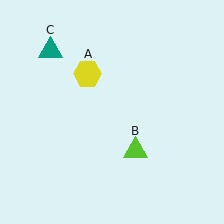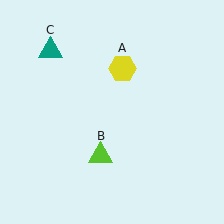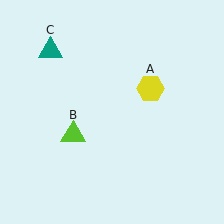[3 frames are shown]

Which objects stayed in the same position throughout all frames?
Teal triangle (object C) remained stationary.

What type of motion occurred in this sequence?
The yellow hexagon (object A), lime triangle (object B) rotated clockwise around the center of the scene.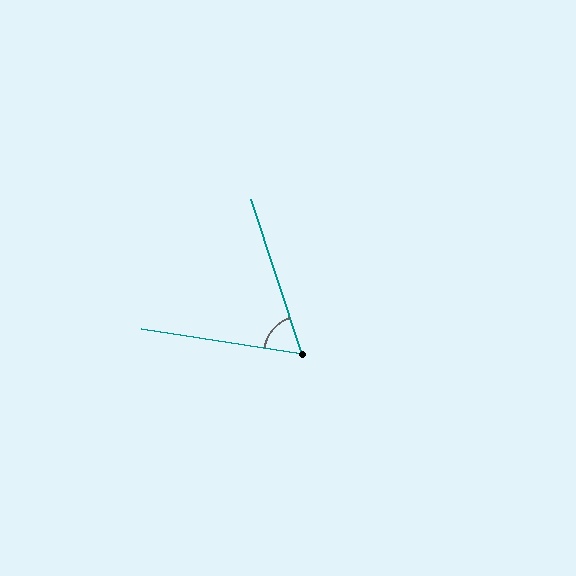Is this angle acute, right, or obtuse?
It is acute.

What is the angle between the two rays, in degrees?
Approximately 63 degrees.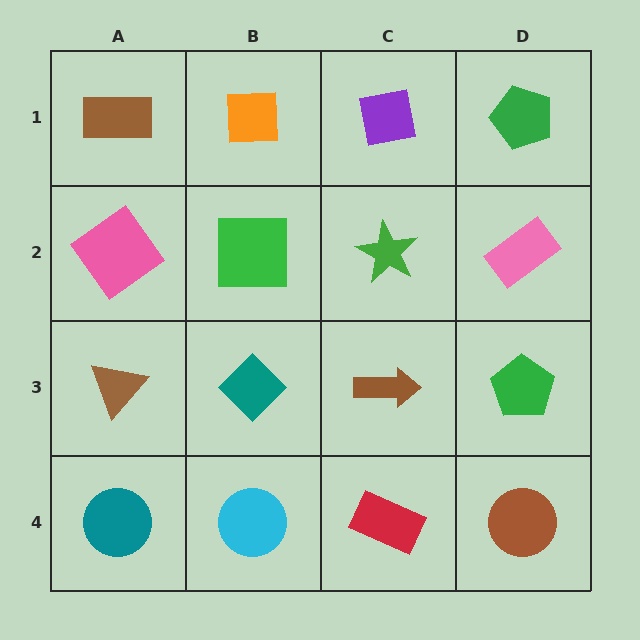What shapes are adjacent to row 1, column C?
A green star (row 2, column C), an orange square (row 1, column B), a green pentagon (row 1, column D).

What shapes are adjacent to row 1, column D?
A pink rectangle (row 2, column D), a purple square (row 1, column C).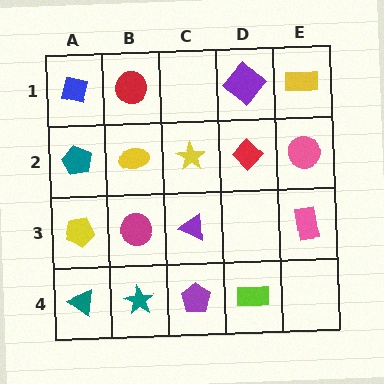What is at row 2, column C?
A yellow star.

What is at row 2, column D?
A red diamond.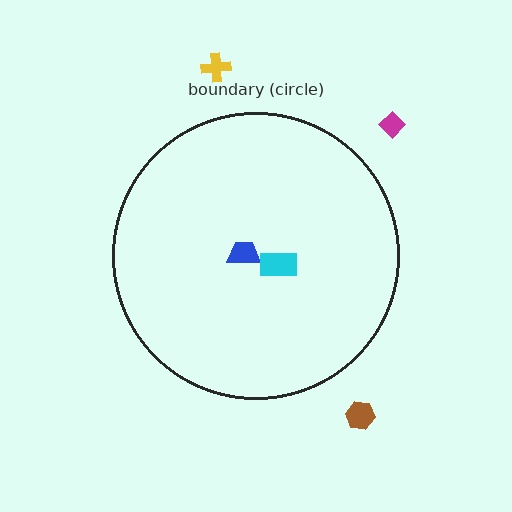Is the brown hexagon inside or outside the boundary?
Outside.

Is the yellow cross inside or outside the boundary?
Outside.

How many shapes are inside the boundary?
2 inside, 3 outside.